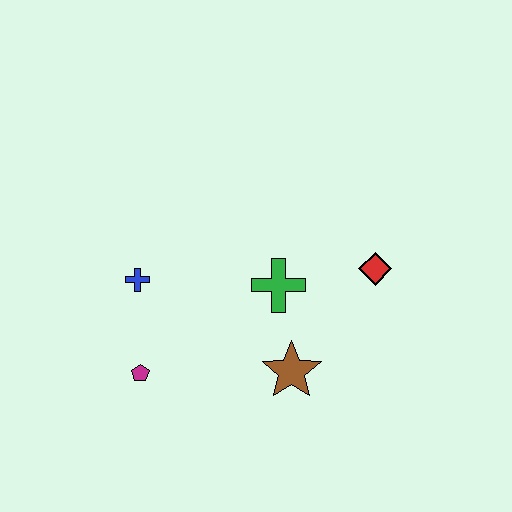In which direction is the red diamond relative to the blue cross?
The red diamond is to the right of the blue cross.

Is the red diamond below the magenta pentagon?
No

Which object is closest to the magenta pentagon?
The blue cross is closest to the magenta pentagon.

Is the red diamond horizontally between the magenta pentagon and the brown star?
No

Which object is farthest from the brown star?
The blue cross is farthest from the brown star.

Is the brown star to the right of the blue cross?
Yes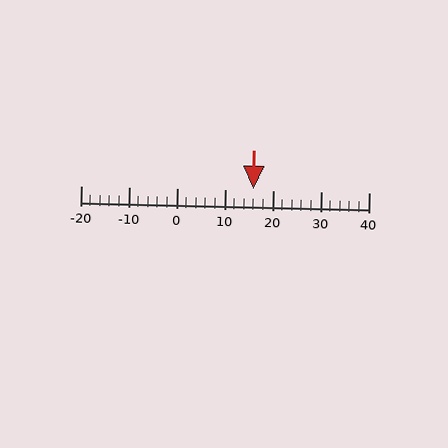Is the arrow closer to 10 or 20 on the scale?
The arrow is closer to 20.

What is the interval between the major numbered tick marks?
The major tick marks are spaced 10 units apart.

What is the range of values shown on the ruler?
The ruler shows values from -20 to 40.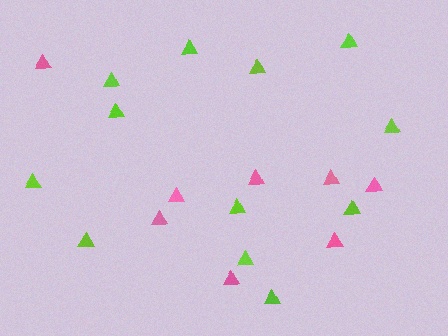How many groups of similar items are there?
There are 2 groups: one group of pink triangles (8) and one group of lime triangles (12).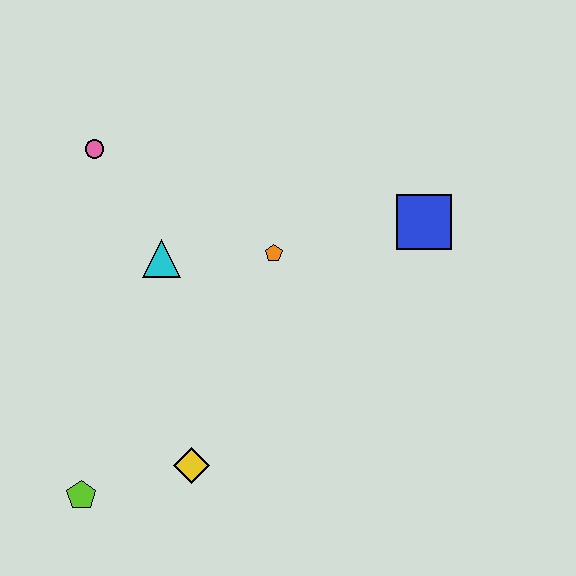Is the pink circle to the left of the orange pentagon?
Yes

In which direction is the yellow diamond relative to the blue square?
The yellow diamond is below the blue square.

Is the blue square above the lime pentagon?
Yes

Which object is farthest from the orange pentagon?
The lime pentagon is farthest from the orange pentagon.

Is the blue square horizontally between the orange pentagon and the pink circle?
No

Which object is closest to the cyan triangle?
The orange pentagon is closest to the cyan triangle.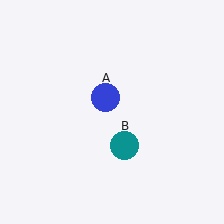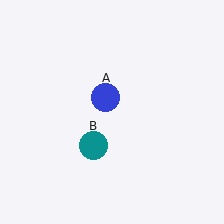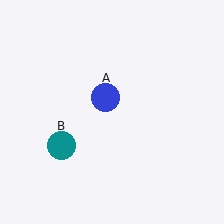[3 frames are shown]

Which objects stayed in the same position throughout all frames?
Blue circle (object A) remained stationary.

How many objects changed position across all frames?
1 object changed position: teal circle (object B).